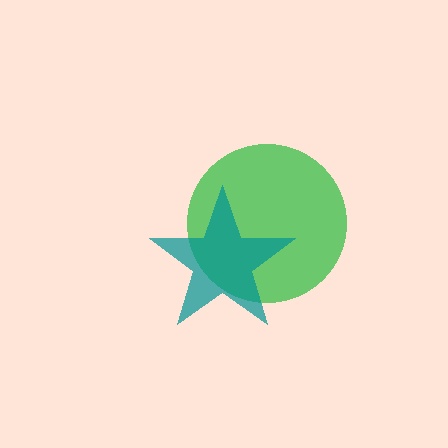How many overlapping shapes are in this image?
There are 2 overlapping shapes in the image.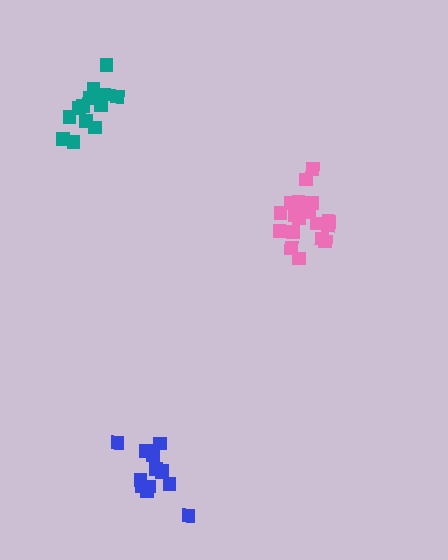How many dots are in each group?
Group 1: 18 dots, Group 2: 13 dots, Group 3: 14 dots (45 total).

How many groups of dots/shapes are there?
There are 3 groups.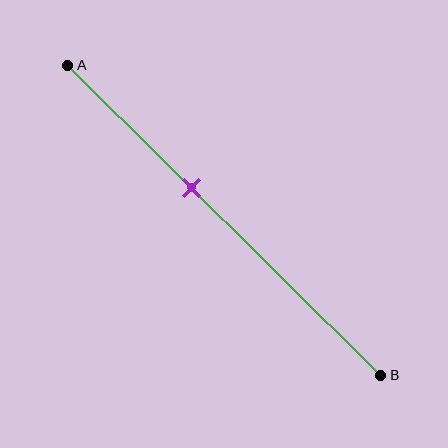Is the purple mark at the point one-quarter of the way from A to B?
No, the mark is at about 40% from A, not at the 25% one-quarter point.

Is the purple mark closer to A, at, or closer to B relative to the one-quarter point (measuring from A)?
The purple mark is closer to point B than the one-quarter point of segment AB.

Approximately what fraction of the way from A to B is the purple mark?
The purple mark is approximately 40% of the way from A to B.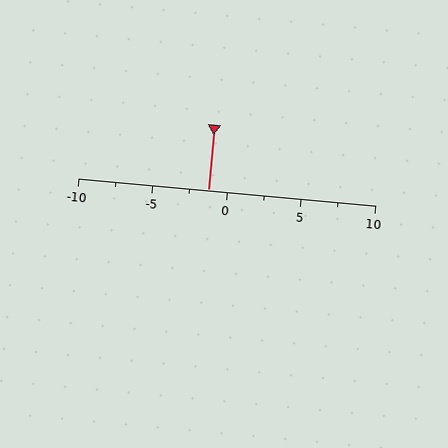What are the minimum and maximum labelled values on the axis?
The axis runs from -10 to 10.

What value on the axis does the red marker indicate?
The marker indicates approximately -1.2.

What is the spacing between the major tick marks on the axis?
The major ticks are spaced 5 apart.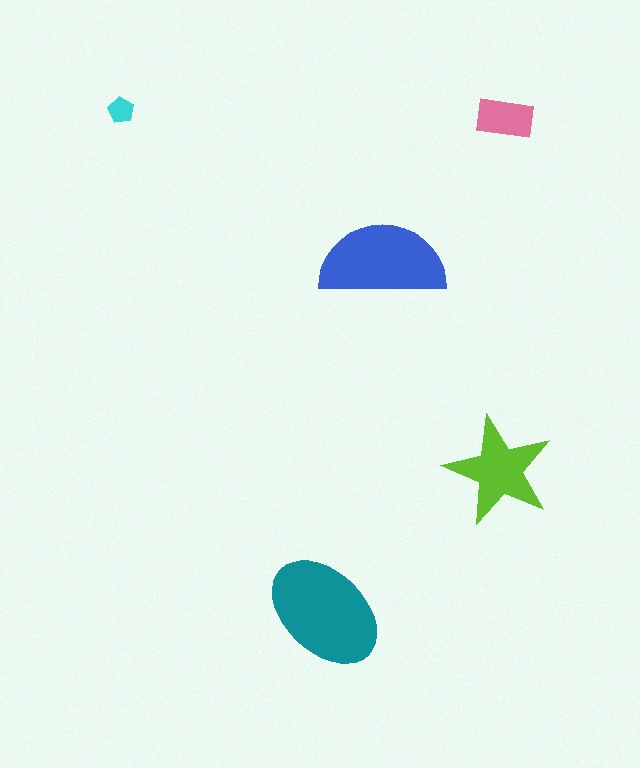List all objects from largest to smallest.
The teal ellipse, the blue semicircle, the lime star, the pink rectangle, the cyan pentagon.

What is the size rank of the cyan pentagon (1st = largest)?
5th.